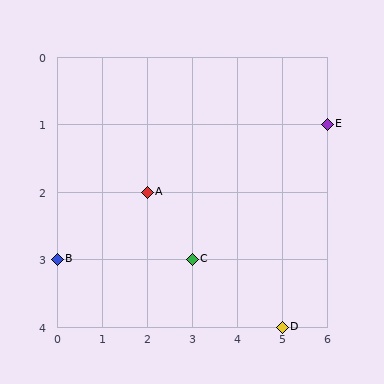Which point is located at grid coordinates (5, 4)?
Point D is at (5, 4).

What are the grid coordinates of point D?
Point D is at grid coordinates (5, 4).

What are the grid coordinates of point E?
Point E is at grid coordinates (6, 1).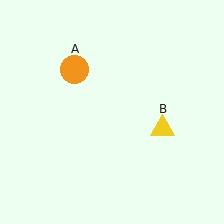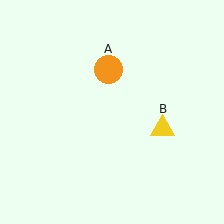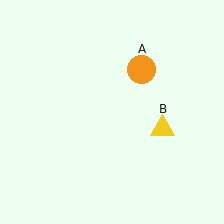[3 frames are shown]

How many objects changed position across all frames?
1 object changed position: orange circle (object A).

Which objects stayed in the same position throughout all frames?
Yellow triangle (object B) remained stationary.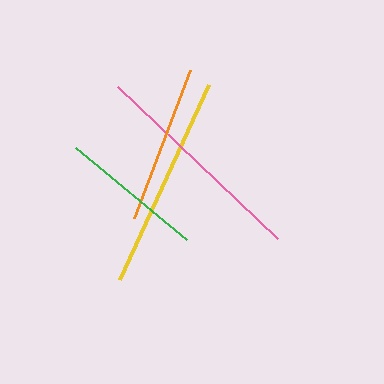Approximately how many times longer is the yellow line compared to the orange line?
The yellow line is approximately 1.4 times the length of the orange line.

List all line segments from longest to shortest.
From longest to shortest: pink, yellow, orange, green.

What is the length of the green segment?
The green segment is approximately 144 pixels long.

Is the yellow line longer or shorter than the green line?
The yellow line is longer than the green line.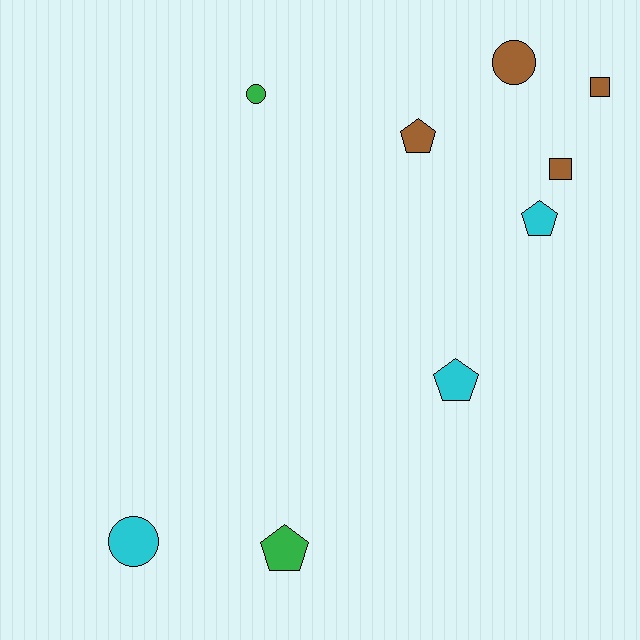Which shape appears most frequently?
Pentagon, with 4 objects.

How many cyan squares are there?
There are no cyan squares.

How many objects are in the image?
There are 9 objects.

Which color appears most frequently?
Brown, with 4 objects.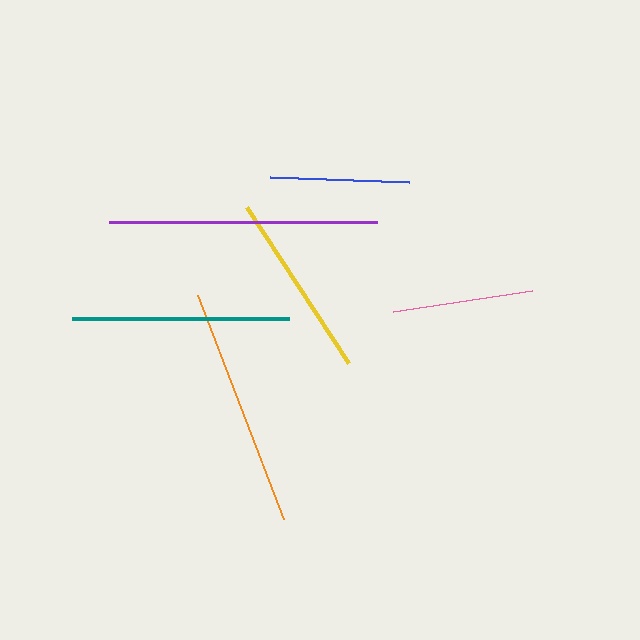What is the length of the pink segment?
The pink segment is approximately 141 pixels long.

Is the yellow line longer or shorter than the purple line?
The purple line is longer than the yellow line.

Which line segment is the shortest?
The blue line is the shortest at approximately 139 pixels.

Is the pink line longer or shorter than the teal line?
The teal line is longer than the pink line.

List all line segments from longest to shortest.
From longest to shortest: purple, orange, teal, yellow, pink, blue.